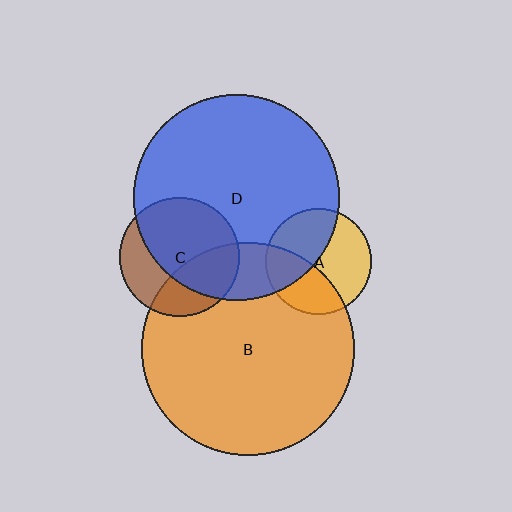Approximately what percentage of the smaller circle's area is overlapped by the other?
Approximately 65%.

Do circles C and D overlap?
Yes.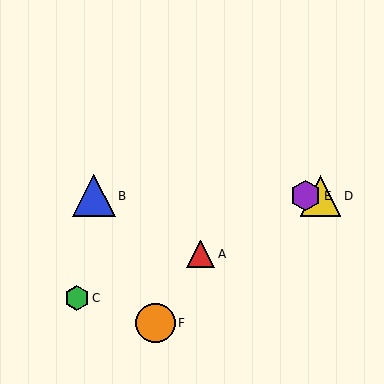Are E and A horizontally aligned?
No, E is at y≈196 and A is at y≈254.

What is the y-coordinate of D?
Object D is at y≈196.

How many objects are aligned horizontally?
3 objects (B, D, E) are aligned horizontally.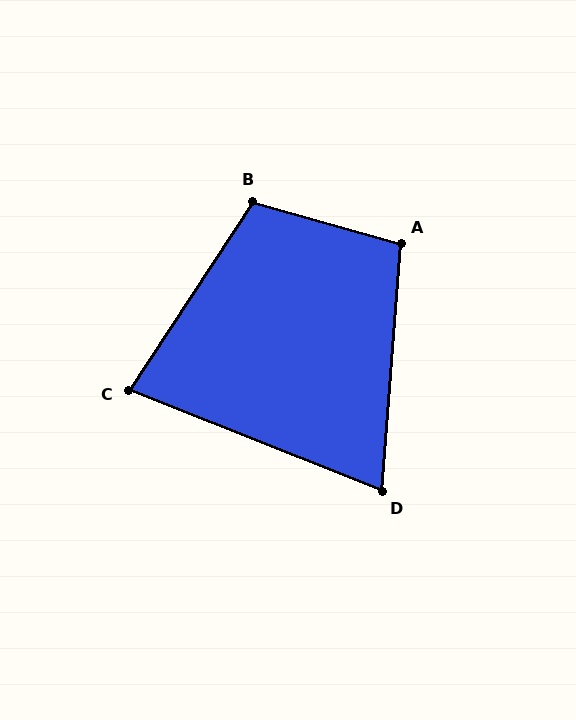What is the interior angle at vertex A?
Approximately 102 degrees (obtuse).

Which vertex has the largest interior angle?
B, at approximately 107 degrees.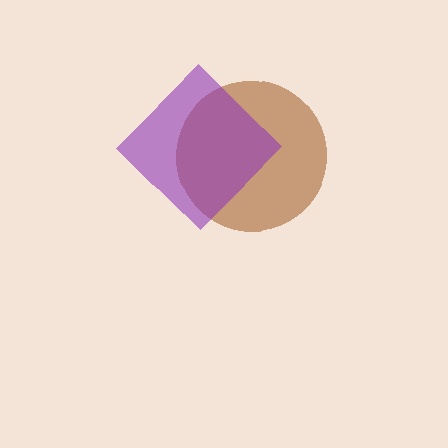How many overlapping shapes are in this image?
There are 2 overlapping shapes in the image.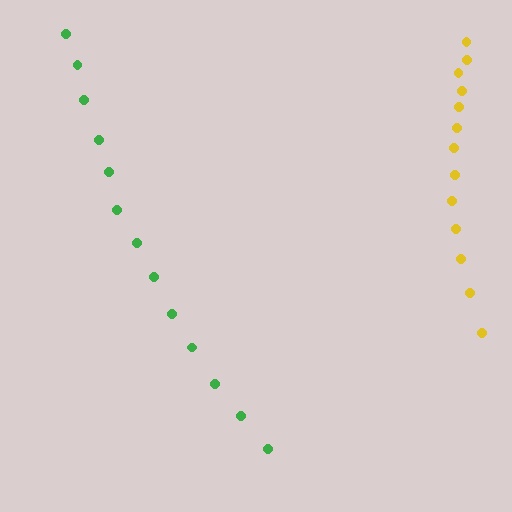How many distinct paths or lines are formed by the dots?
There are 2 distinct paths.